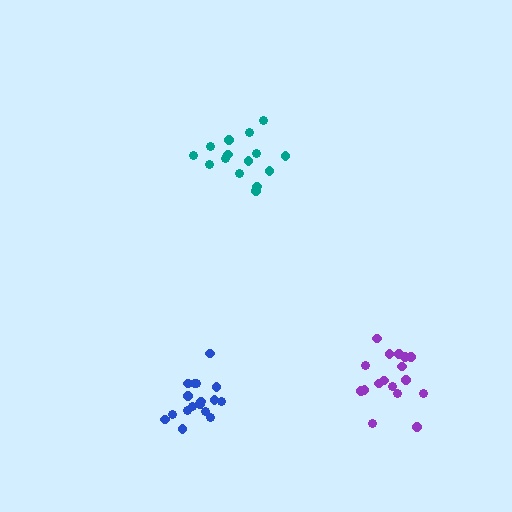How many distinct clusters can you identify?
There are 3 distinct clusters.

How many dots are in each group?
Group 1: 15 dots, Group 2: 18 dots, Group 3: 17 dots (50 total).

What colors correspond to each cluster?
The clusters are colored: teal, purple, blue.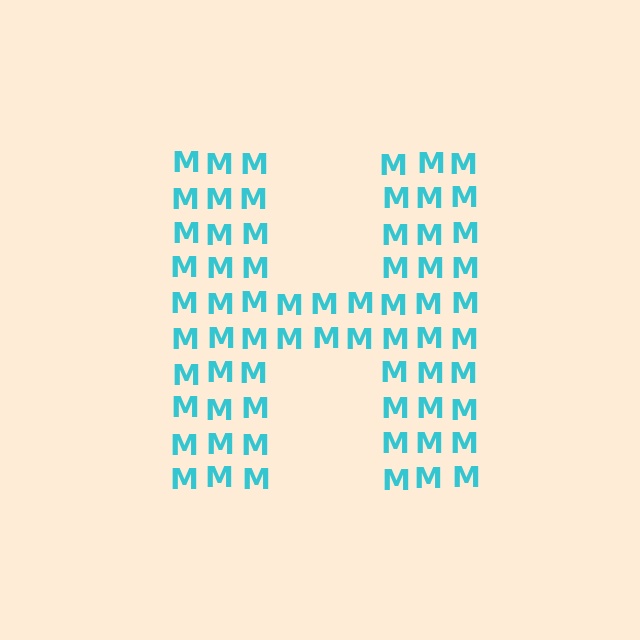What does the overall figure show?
The overall figure shows the letter H.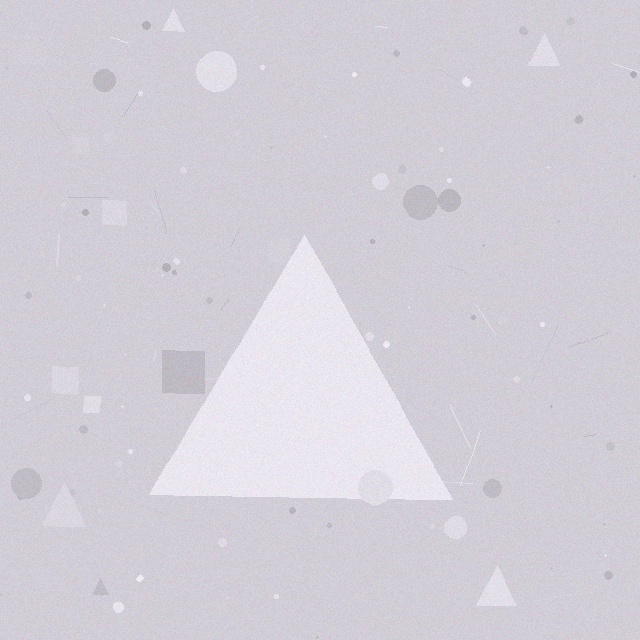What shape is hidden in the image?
A triangle is hidden in the image.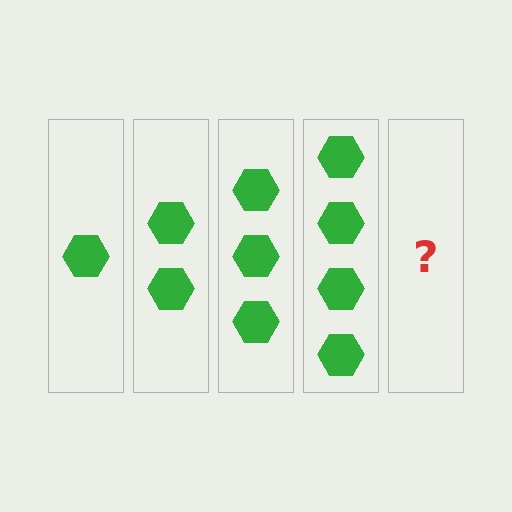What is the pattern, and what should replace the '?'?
The pattern is that each step adds one more hexagon. The '?' should be 5 hexagons.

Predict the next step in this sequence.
The next step is 5 hexagons.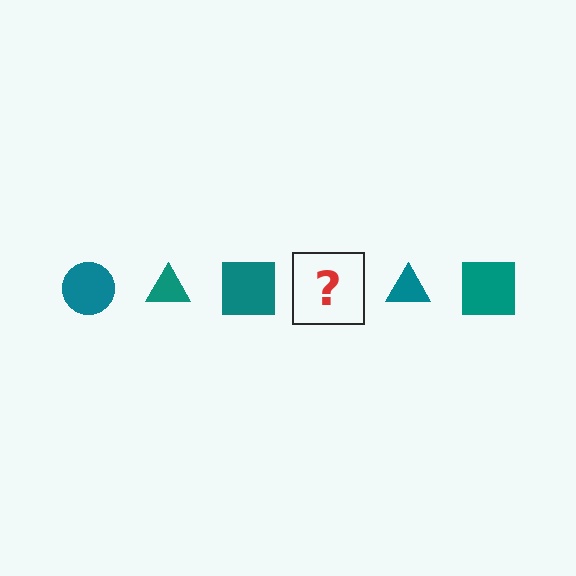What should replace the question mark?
The question mark should be replaced with a teal circle.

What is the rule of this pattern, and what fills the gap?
The rule is that the pattern cycles through circle, triangle, square shapes in teal. The gap should be filled with a teal circle.